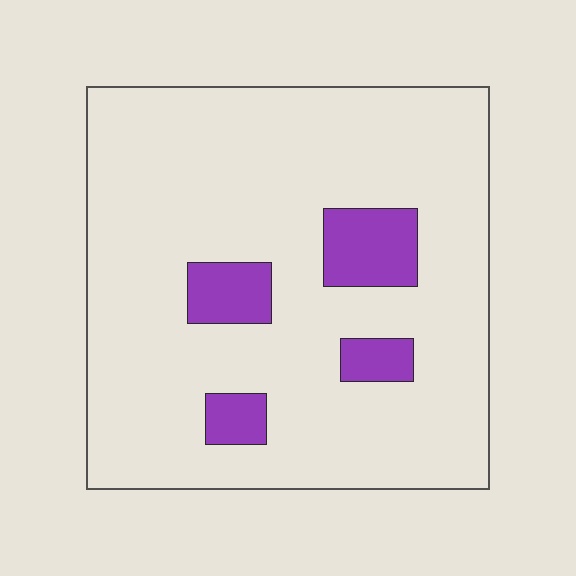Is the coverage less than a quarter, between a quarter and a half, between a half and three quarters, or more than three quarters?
Less than a quarter.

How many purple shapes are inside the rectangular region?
4.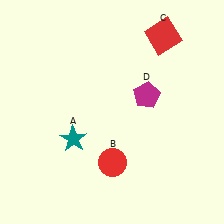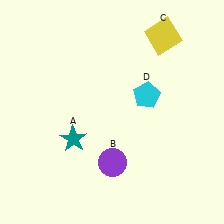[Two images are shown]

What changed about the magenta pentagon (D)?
In Image 1, D is magenta. In Image 2, it changed to cyan.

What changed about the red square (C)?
In Image 1, C is red. In Image 2, it changed to yellow.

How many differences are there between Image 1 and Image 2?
There are 3 differences between the two images.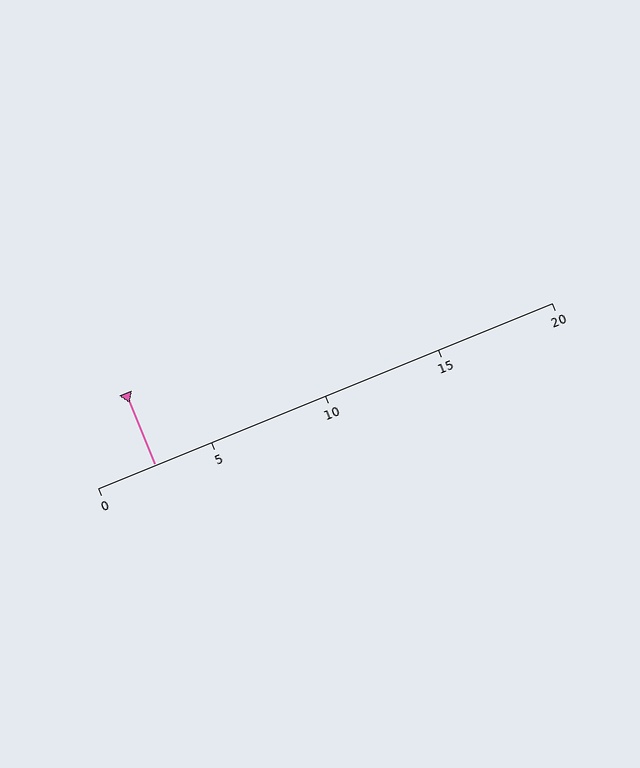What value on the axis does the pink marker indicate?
The marker indicates approximately 2.5.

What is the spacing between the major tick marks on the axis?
The major ticks are spaced 5 apart.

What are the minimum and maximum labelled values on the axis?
The axis runs from 0 to 20.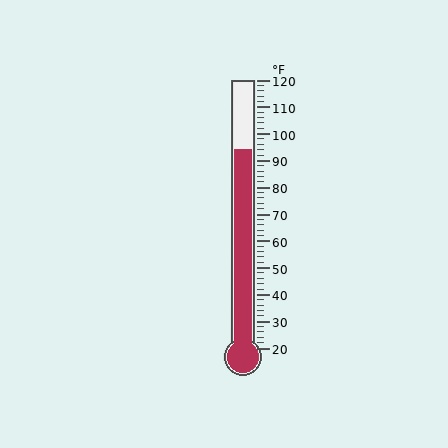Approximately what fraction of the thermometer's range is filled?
The thermometer is filled to approximately 75% of its range.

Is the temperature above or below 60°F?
The temperature is above 60°F.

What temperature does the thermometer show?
The thermometer shows approximately 94°F.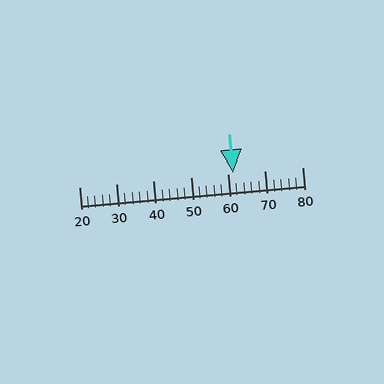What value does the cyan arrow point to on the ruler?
The cyan arrow points to approximately 61.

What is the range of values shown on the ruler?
The ruler shows values from 20 to 80.